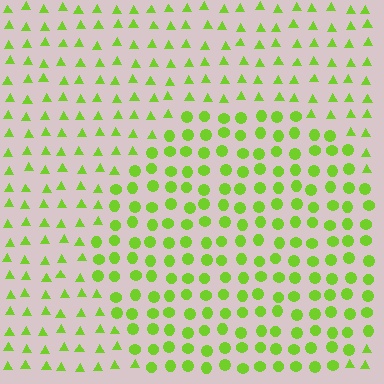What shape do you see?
I see a circle.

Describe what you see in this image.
The image is filled with small lime elements arranged in a uniform grid. A circle-shaped region contains circles, while the surrounding area contains triangles. The boundary is defined purely by the change in element shape.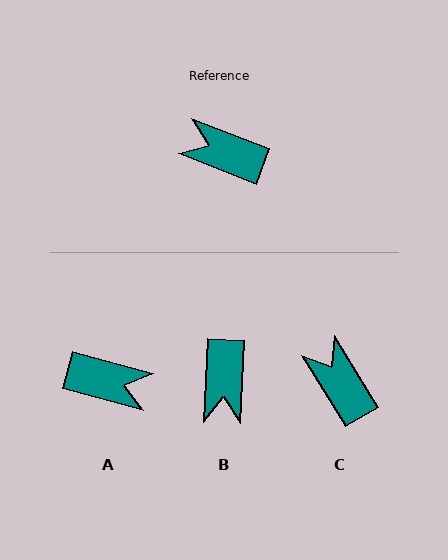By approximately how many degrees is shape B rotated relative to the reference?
Approximately 109 degrees counter-clockwise.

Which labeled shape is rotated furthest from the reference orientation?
A, about 174 degrees away.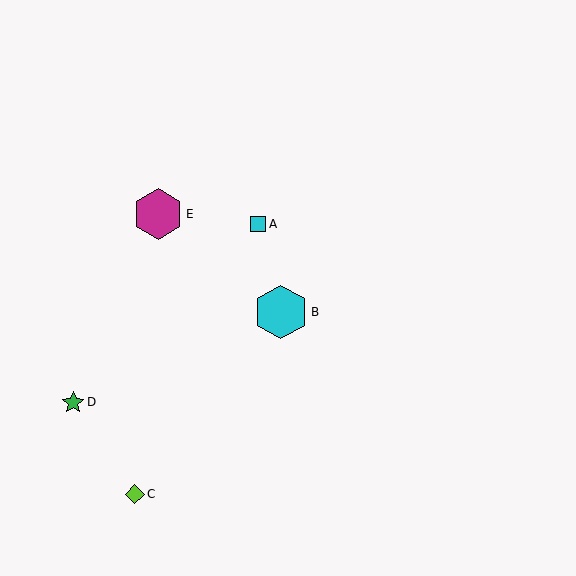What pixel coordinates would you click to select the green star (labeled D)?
Click at (73, 402) to select the green star D.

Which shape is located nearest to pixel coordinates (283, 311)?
The cyan hexagon (labeled B) at (281, 312) is nearest to that location.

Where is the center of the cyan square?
The center of the cyan square is at (258, 224).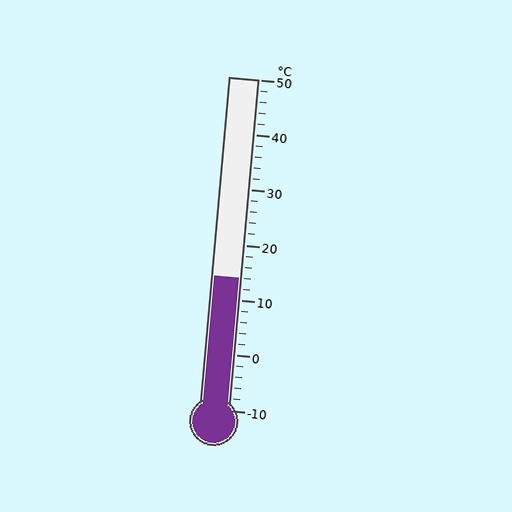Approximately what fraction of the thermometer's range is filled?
The thermometer is filled to approximately 40% of its range.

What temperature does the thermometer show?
The thermometer shows approximately 14°C.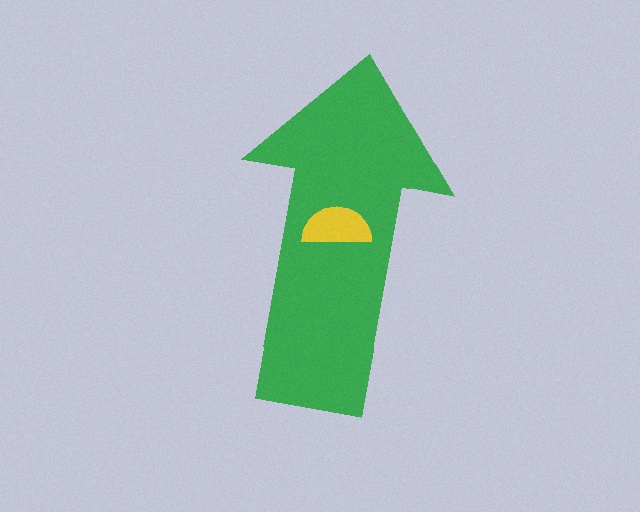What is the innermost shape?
The yellow semicircle.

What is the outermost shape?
The green arrow.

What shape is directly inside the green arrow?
The yellow semicircle.